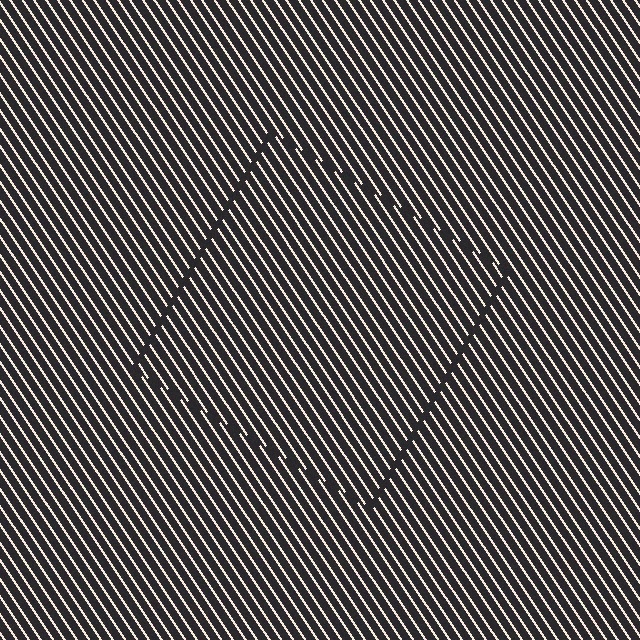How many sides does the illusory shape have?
4 sides — the line-ends trace a square.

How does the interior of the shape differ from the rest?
The interior of the shape contains the same grating, shifted by half a period — the contour is defined by the phase discontinuity where line-ends from the inner and outer gratings abut.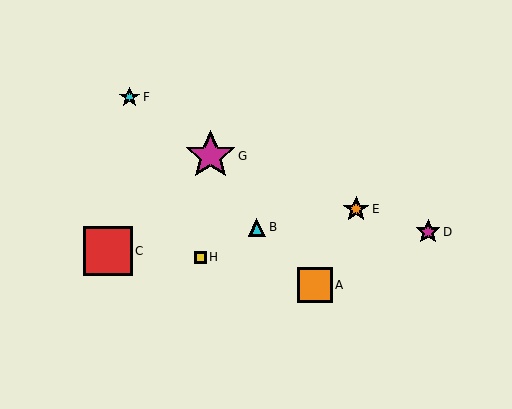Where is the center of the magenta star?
The center of the magenta star is at (210, 156).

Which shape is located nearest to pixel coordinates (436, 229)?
The magenta star (labeled D) at (428, 232) is nearest to that location.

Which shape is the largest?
The magenta star (labeled G) is the largest.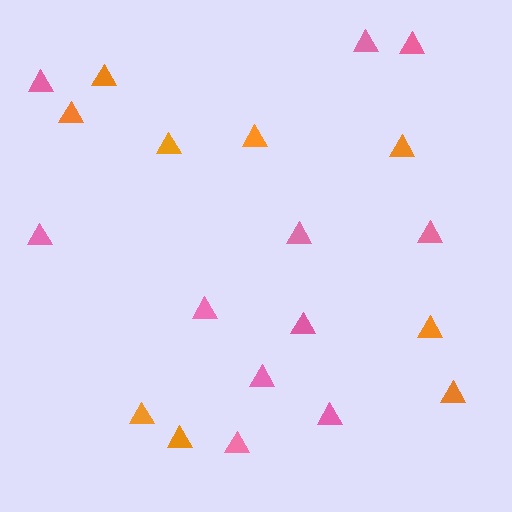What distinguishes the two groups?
There are 2 groups: one group of orange triangles (9) and one group of pink triangles (11).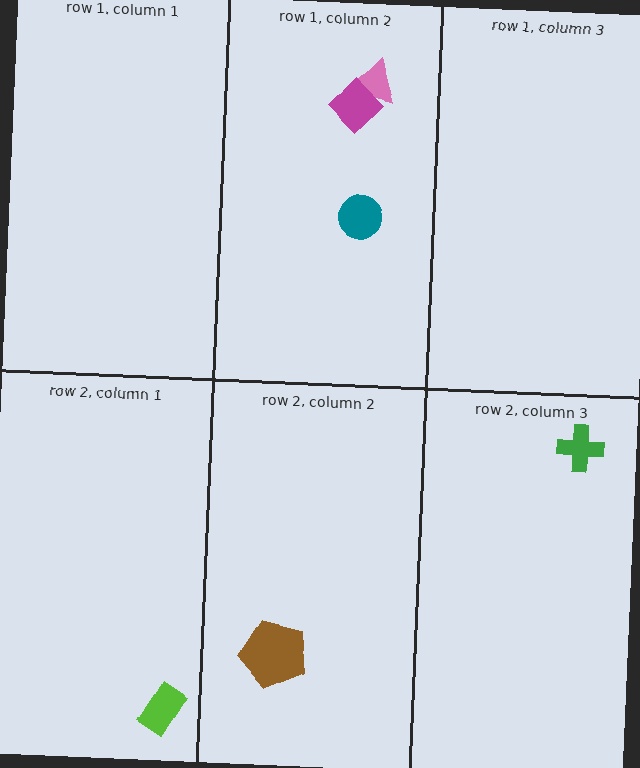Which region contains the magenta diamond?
The row 1, column 2 region.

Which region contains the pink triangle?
The row 1, column 2 region.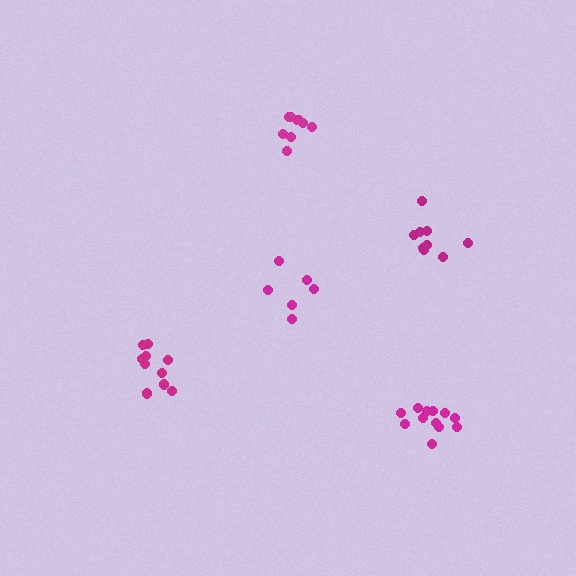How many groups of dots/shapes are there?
There are 5 groups.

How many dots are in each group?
Group 1: 6 dots, Group 2: 10 dots, Group 3: 12 dots, Group 4: 9 dots, Group 5: 9 dots (46 total).